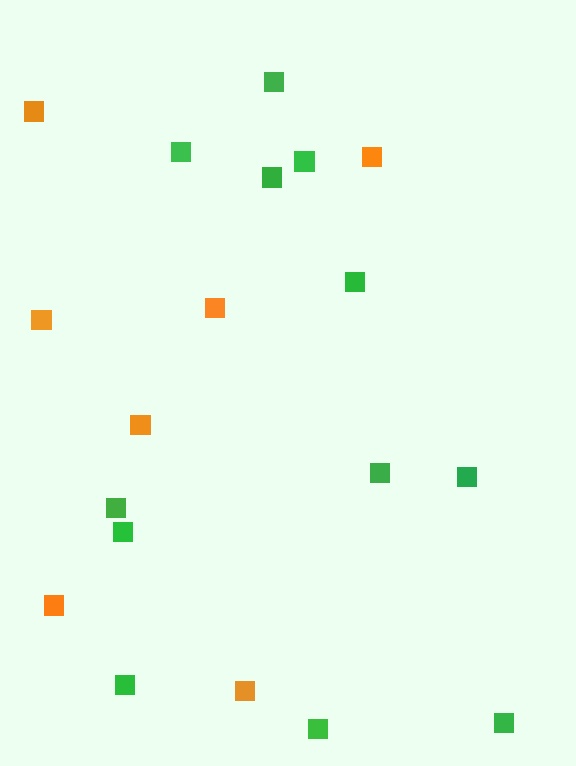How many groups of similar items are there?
There are 2 groups: one group of green squares (12) and one group of orange squares (7).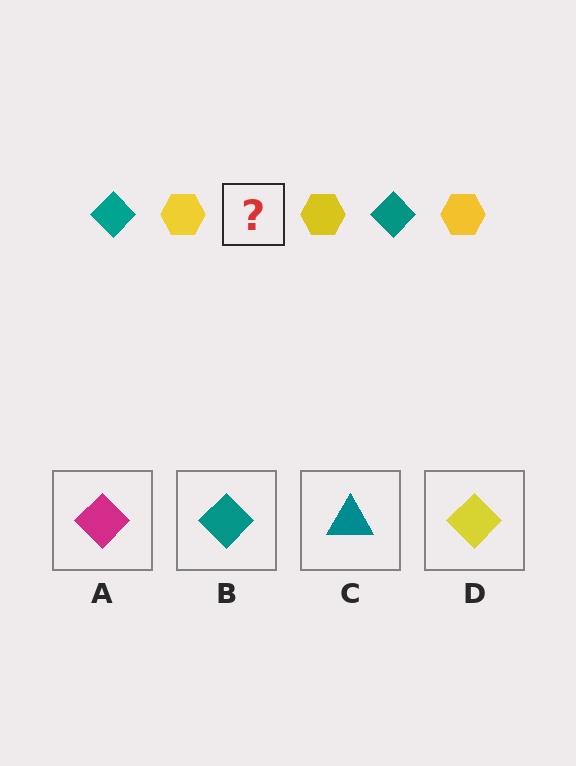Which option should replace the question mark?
Option B.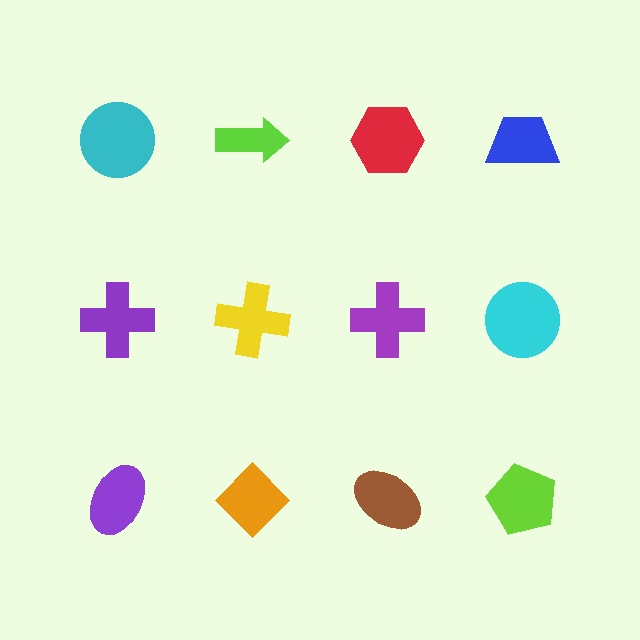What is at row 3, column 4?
A lime pentagon.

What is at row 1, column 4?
A blue trapezoid.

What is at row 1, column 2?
A lime arrow.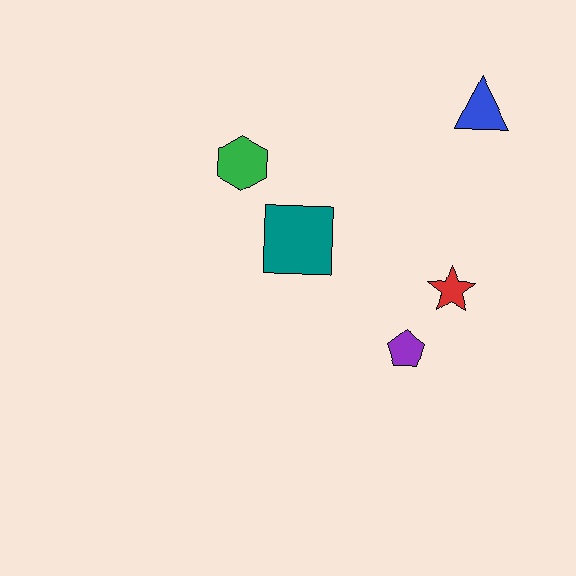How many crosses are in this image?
There are no crosses.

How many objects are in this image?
There are 5 objects.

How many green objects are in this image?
There is 1 green object.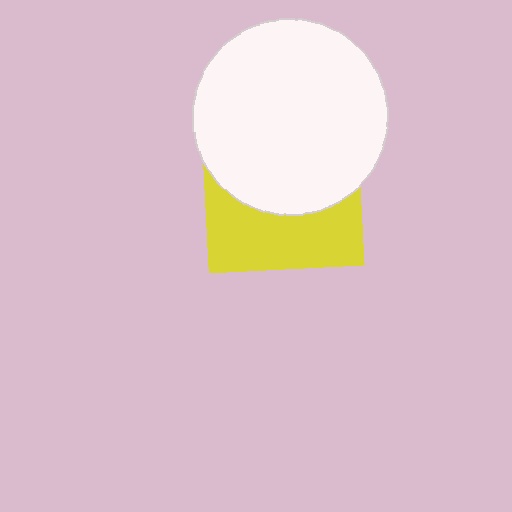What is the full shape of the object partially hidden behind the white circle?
The partially hidden object is a yellow square.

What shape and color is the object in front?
The object in front is a white circle.